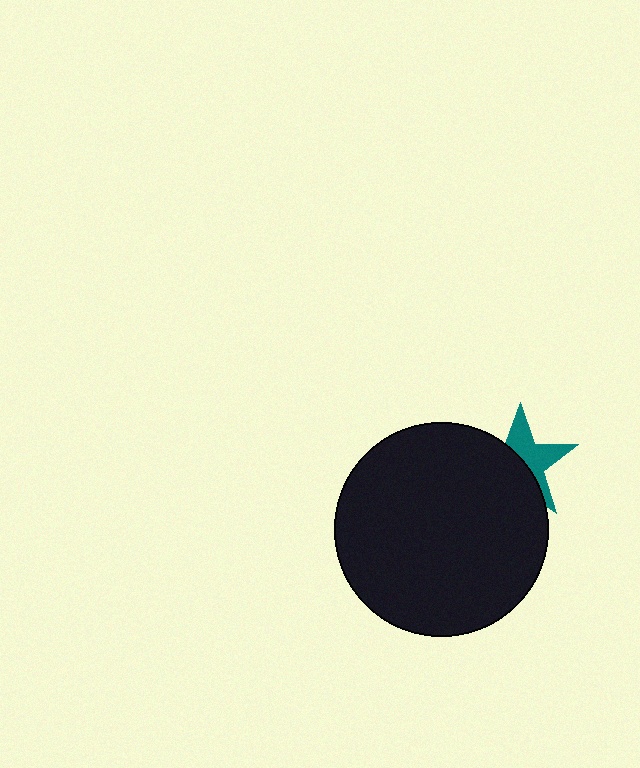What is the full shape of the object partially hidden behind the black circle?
The partially hidden object is a teal star.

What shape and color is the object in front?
The object in front is a black circle.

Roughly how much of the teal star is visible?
About half of it is visible (roughly 47%).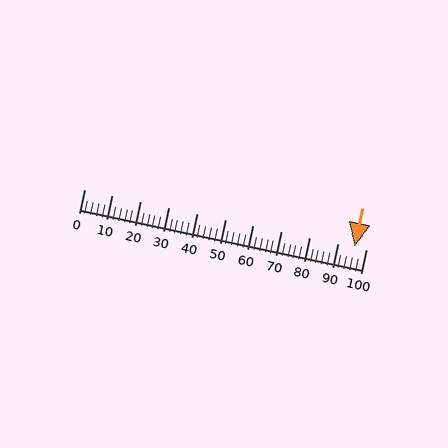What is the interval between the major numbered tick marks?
The major tick marks are spaced 10 units apart.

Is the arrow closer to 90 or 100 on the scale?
The arrow is closer to 100.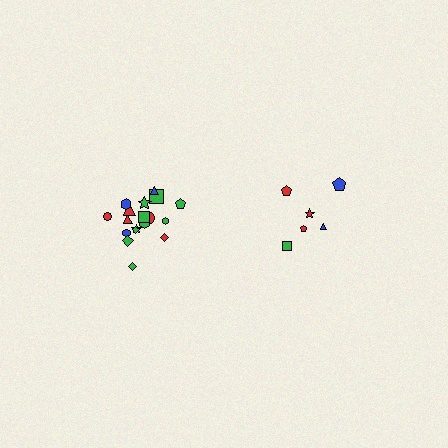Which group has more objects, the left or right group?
The left group.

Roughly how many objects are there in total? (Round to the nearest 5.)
Roughly 25 objects in total.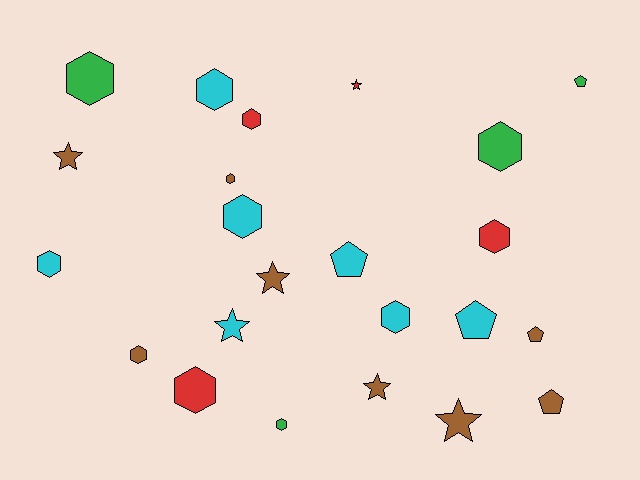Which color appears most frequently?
Brown, with 8 objects.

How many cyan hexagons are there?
There are 4 cyan hexagons.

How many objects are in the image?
There are 23 objects.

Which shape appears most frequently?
Hexagon, with 12 objects.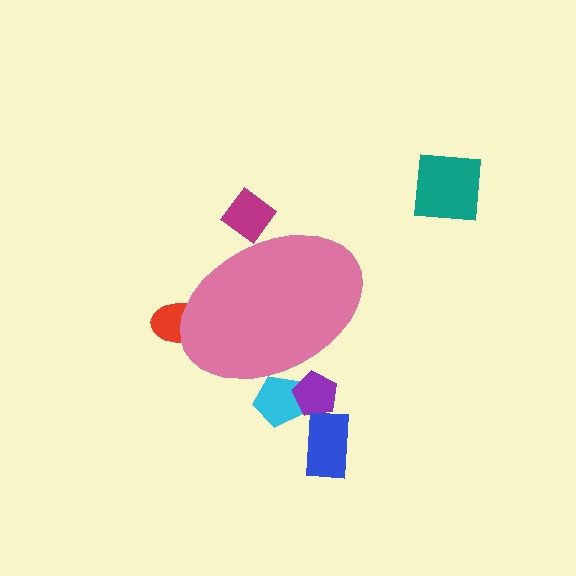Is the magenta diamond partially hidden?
Yes, the magenta diamond is partially hidden behind the pink ellipse.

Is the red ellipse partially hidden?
Yes, the red ellipse is partially hidden behind the pink ellipse.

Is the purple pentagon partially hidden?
Yes, the purple pentagon is partially hidden behind the pink ellipse.